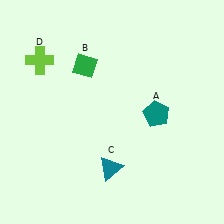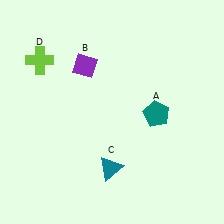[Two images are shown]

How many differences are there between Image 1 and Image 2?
There is 1 difference between the two images.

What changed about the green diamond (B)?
In Image 1, B is green. In Image 2, it changed to purple.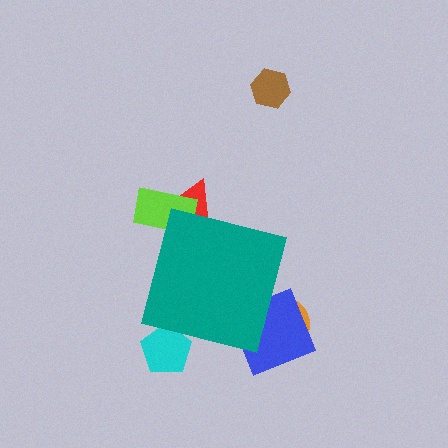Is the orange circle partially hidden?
Yes, the orange circle is partially hidden behind the teal square.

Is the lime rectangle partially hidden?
Yes, the lime rectangle is partially hidden behind the teal square.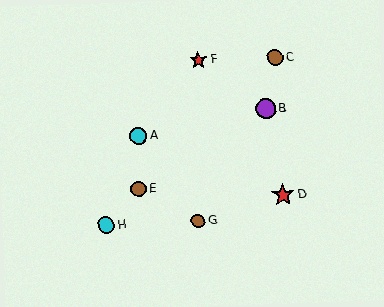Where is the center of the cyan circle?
The center of the cyan circle is at (106, 225).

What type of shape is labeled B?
Shape B is a purple circle.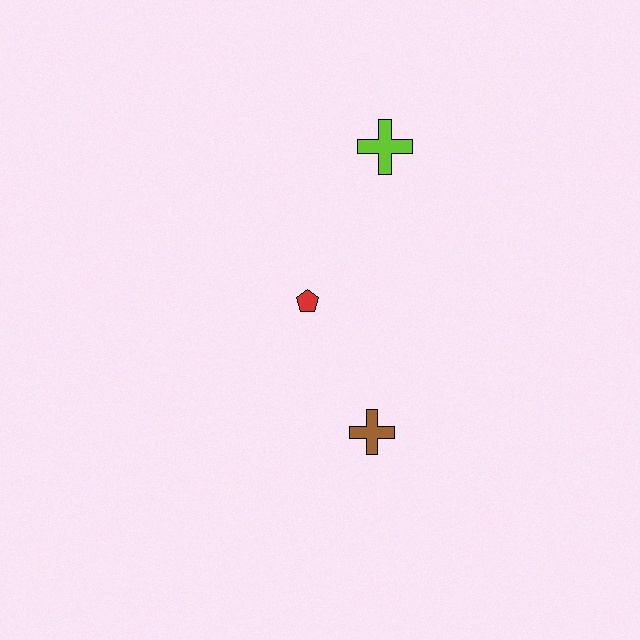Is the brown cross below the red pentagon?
Yes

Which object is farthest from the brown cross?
The lime cross is farthest from the brown cross.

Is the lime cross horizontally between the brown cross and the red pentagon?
No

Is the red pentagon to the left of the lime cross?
Yes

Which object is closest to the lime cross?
The red pentagon is closest to the lime cross.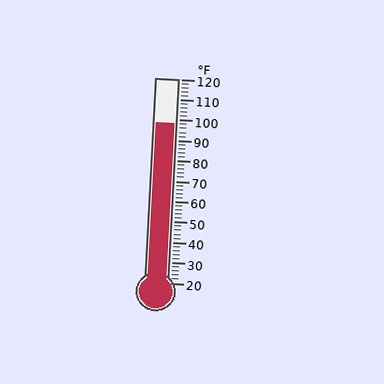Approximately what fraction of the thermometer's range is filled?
The thermometer is filled to approximately 80% of its range.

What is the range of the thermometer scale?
The thermometer scale ranges from 20°F to 120°F.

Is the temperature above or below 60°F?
The temperature is above 60°F.